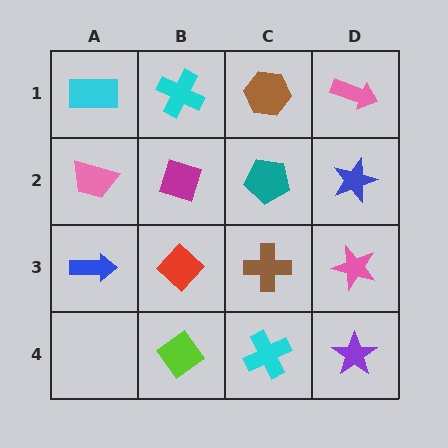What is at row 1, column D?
A pink arrow.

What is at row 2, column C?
A teal pentagon.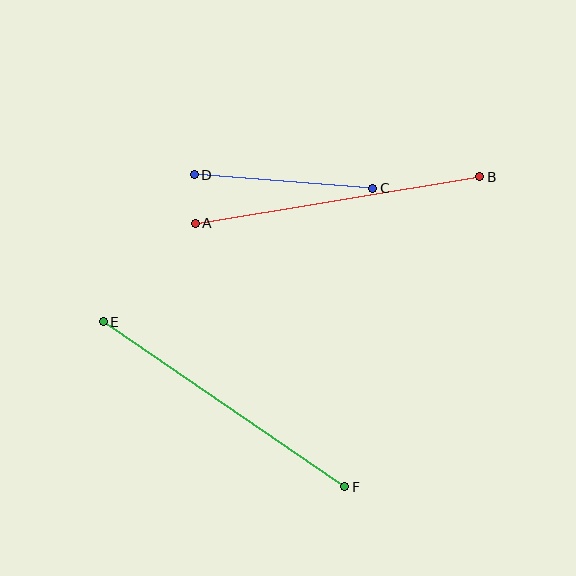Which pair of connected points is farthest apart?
Points E and F are farthest apart.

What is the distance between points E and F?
The distance is approximately 293 pixels.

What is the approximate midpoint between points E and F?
The midpoint is at approximately (224, 404) pixels.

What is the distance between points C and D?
The distance is approximately 179 pixels.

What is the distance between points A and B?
The distance is approximately 288 pixels.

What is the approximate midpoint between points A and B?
The midpoint is at approximately (338, 200) pixels.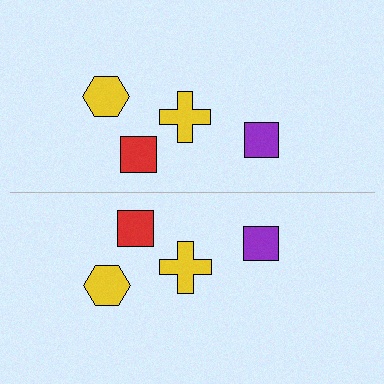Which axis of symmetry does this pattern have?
The pattern has a horizontal axis of symmetry running through the center of the image.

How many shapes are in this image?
There are 8 shapes in this image.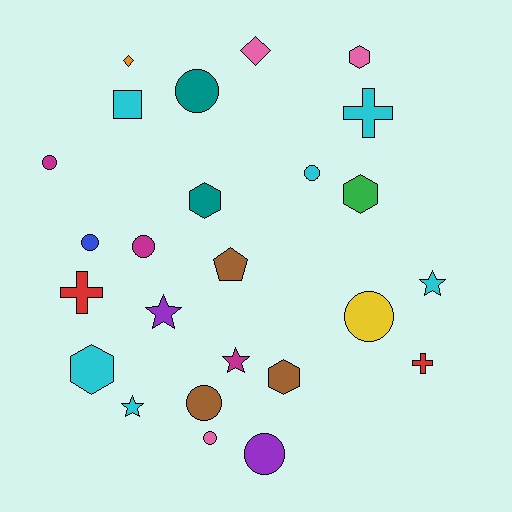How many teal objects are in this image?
There are 2 teal objects.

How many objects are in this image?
There are 25 objects.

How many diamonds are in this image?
There are 2 diamonds.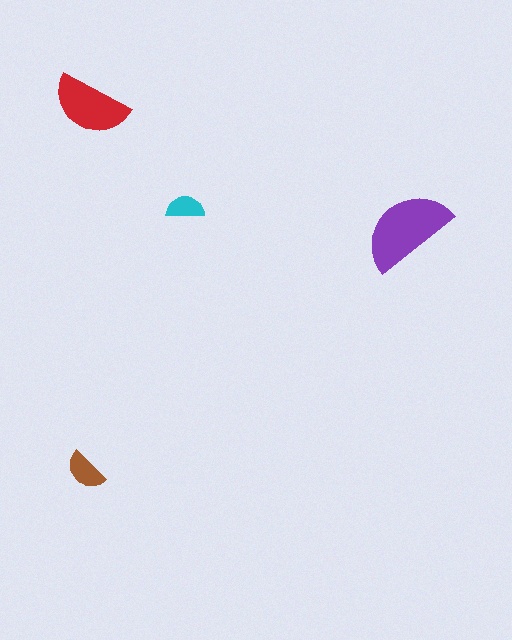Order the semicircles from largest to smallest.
the purple one, the red one, the brown one, the cyan one.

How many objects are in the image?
There are 4 objects in the image.